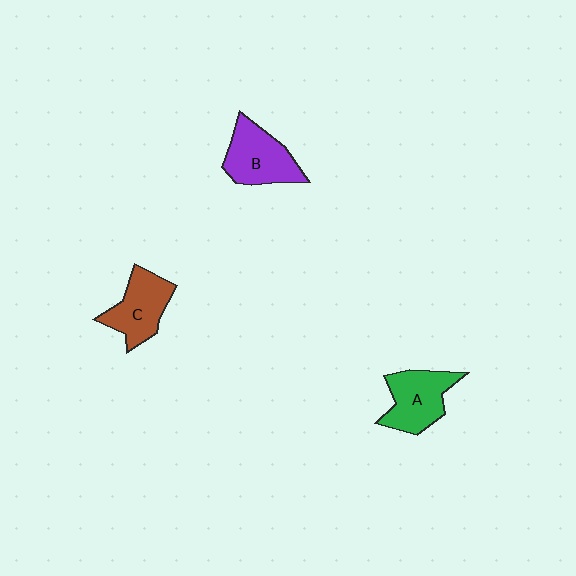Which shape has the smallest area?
Shape C (brown).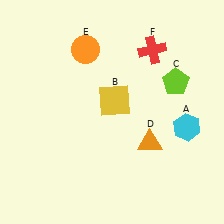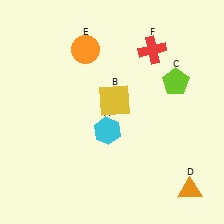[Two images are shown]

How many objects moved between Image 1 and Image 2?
2 objects moved between the two images.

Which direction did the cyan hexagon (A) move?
The cyan hexagon (A) moved left.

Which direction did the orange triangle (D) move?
The orange triangle (D) moved down.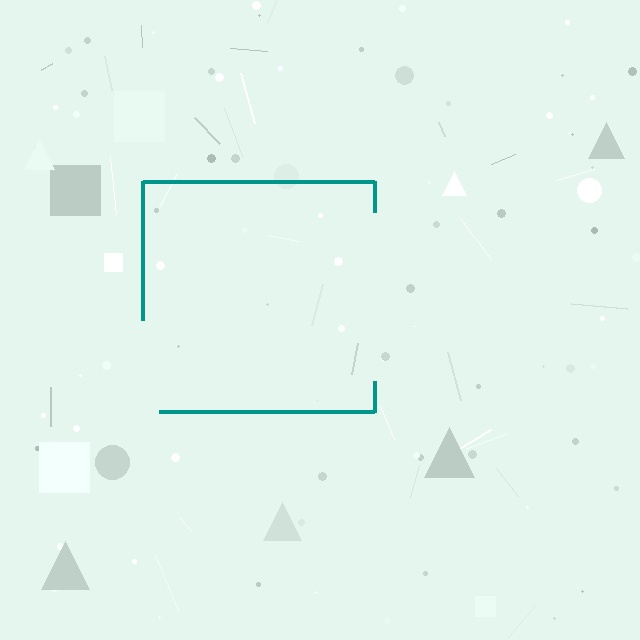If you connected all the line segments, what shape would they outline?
They would outline a square.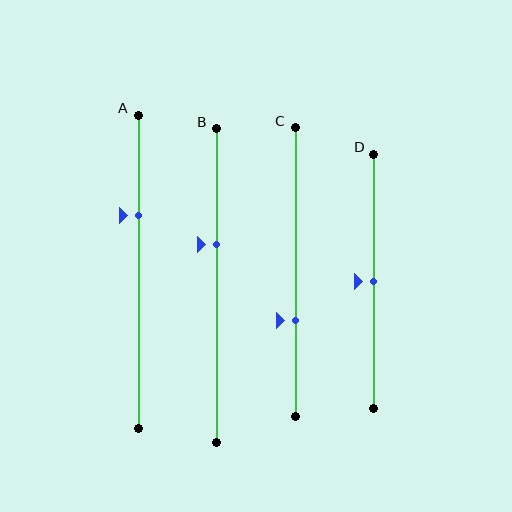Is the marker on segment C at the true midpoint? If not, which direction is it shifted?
No, the marker on segment C is shifted downward by about 17% of the segment length.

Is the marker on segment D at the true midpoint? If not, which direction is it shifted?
Yes, the marker on segment D is at the true midpoint.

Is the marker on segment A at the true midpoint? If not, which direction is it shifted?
No, the marker on segment A is shifted upward by about 18% of the segment length.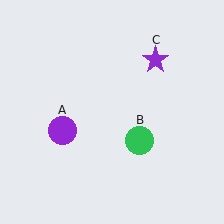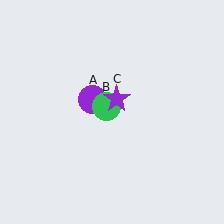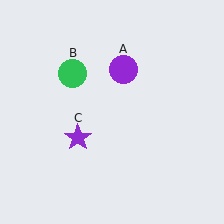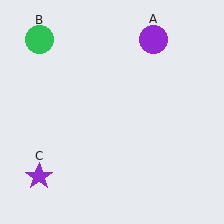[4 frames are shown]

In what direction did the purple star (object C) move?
The purple star (object C) moved down and to the left.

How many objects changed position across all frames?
3 objects changed position: purple circle (object A), green circle (object B), purple star (object C).